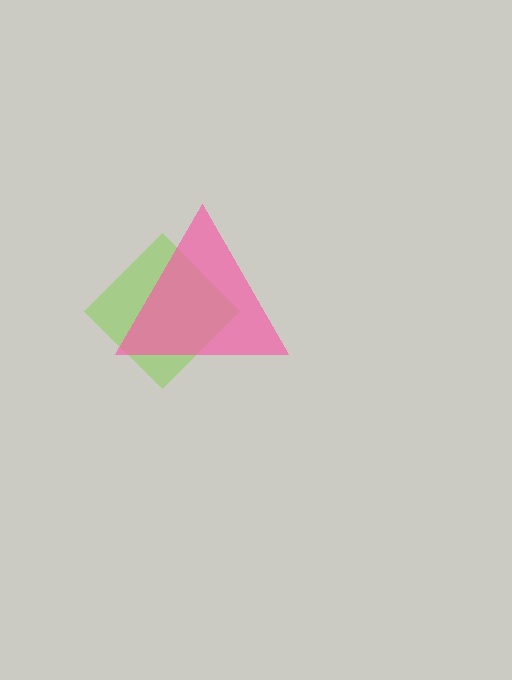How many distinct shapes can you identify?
There are 2 distinct shapes: a lime diamond, a pink triangle.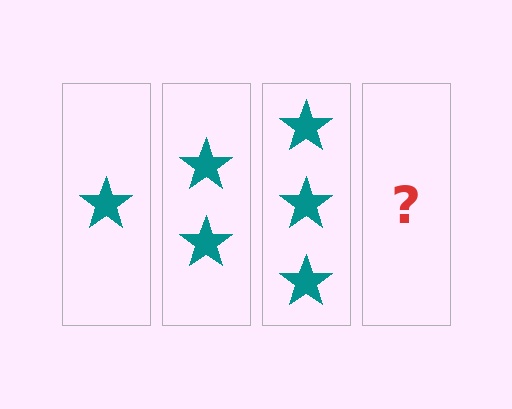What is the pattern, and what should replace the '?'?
The pattern is that each step adds one more star. The '?' should be 4 stars.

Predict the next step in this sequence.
The next step is 4 stars.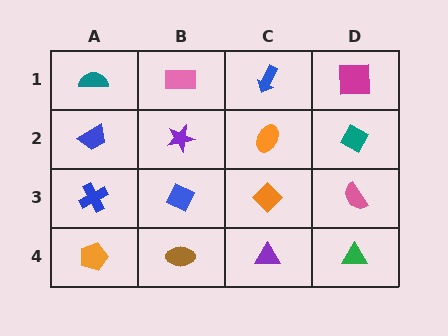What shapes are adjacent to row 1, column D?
A teal diamond (row 2, column D), a blue arrow (row 1, column C).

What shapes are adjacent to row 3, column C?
An orange ellipse (row 2, column C), a purple triangle (row 4, column C), a blue diamond (row 3, column B), a pink semicircle (row 3, column D).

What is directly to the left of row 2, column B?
A blue trapezoid.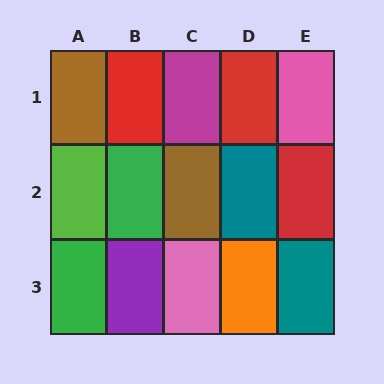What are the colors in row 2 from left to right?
Lime, green, brown, teal, red.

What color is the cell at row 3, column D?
Orange.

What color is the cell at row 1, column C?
Magenta.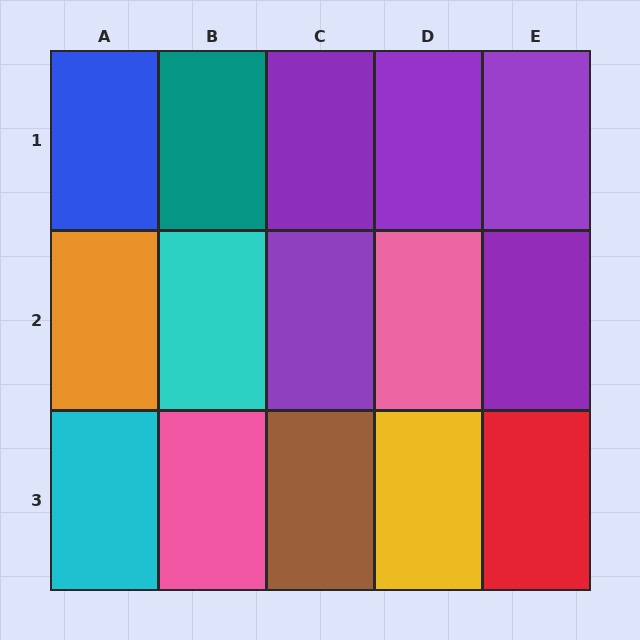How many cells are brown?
1 cell is brown.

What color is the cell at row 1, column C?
Purple.